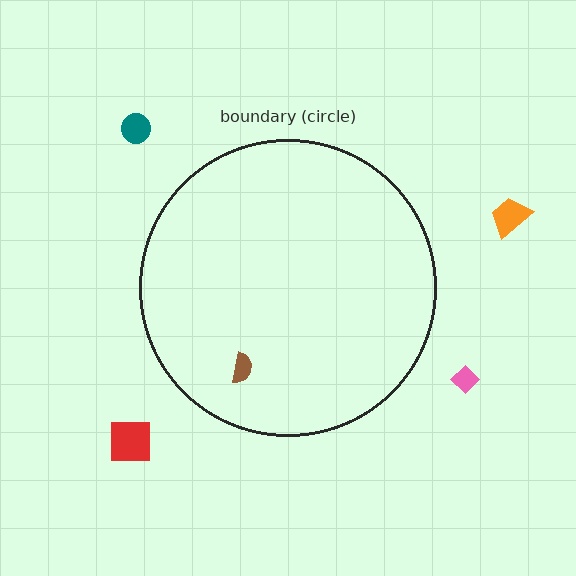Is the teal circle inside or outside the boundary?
Outside.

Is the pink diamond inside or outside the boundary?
Outside.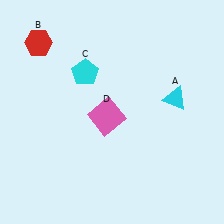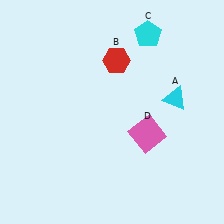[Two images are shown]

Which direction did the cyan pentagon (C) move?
The cyan pentagon (C) moved right.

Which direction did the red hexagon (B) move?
The red hexagon (B) moved right.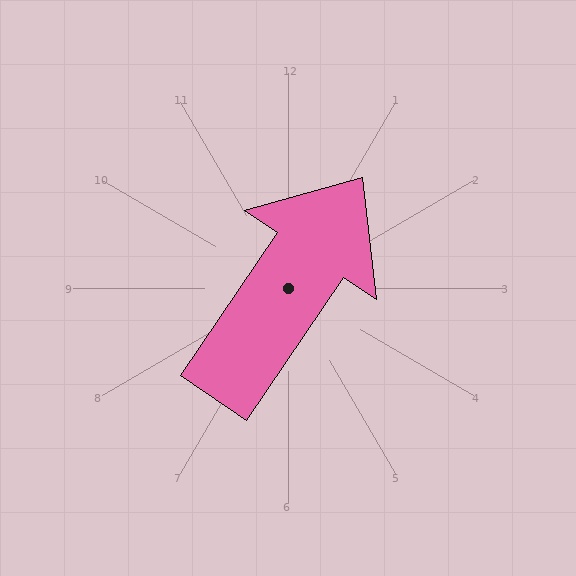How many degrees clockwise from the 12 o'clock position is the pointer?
Approximately 34 degrees.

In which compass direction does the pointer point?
Northeast.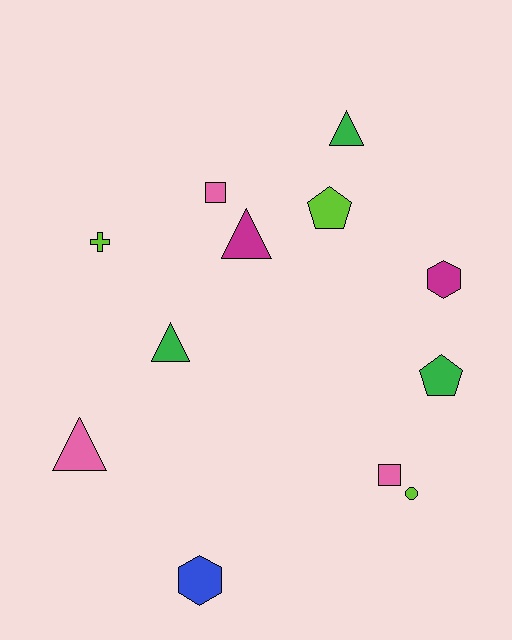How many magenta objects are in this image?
There are 2 magenta objects.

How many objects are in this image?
There are 12 objects.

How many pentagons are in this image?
There are 2 pentagons.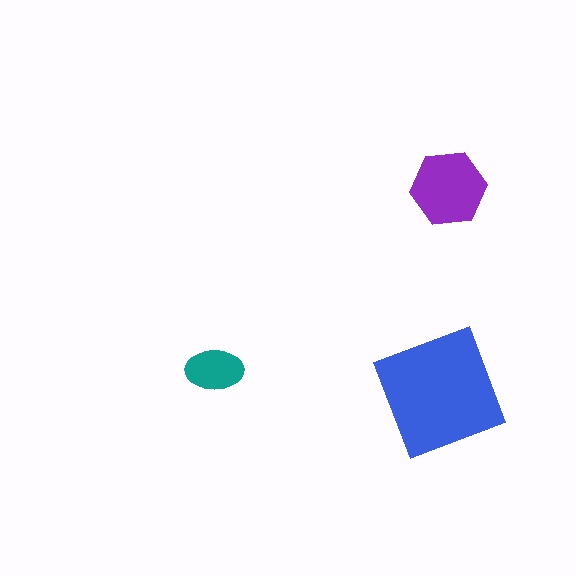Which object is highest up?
The purple hexagon is topmost.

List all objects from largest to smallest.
The blue square, the purple hexagon, the teal ellipse.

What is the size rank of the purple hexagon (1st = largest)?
2nd.